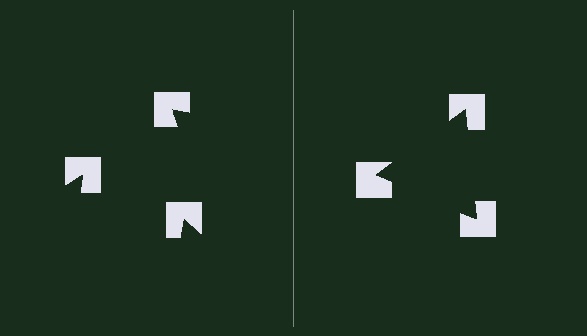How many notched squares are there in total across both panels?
6 — 3 on each side.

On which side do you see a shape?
An illusory triangle appears on the right side. On the left side the wedge cuts are rotated, so no coherent shape forms.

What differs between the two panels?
The notched squares are positioned identically on both sides; only the wedge orientations differ. On the right they align to a triangle; on the left they are misaligned.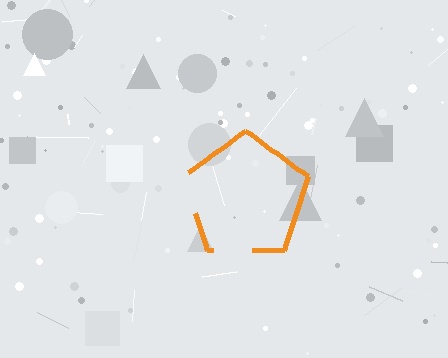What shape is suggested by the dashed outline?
The dashed outline suggests a pentagon.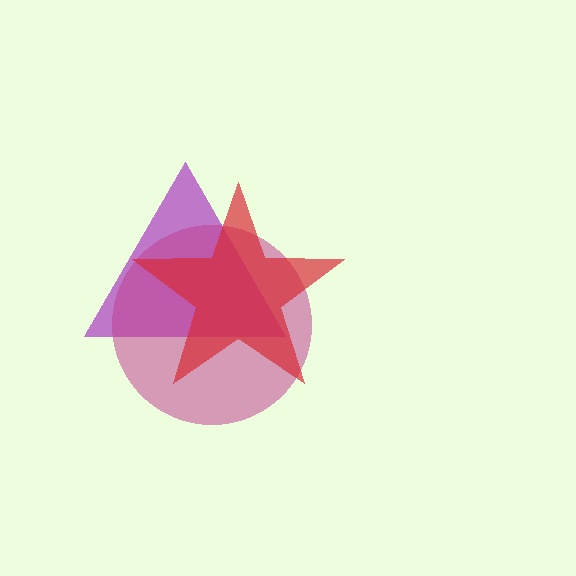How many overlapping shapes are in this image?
There are 3 overlapping shapes in the image.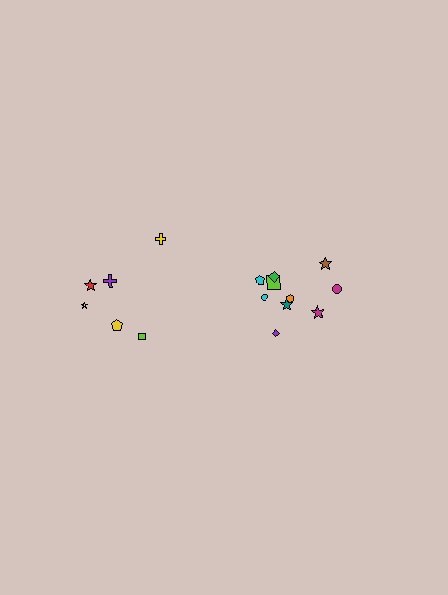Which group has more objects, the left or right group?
The right group.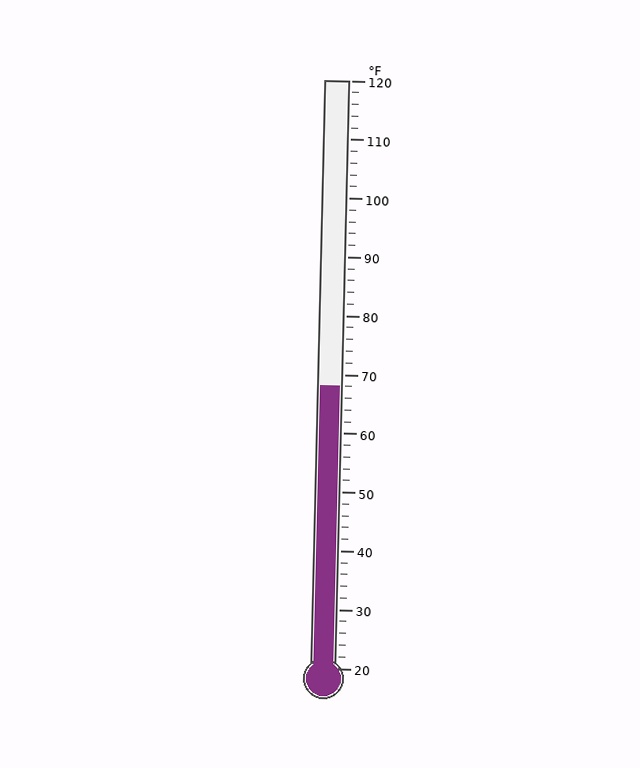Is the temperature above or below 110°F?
The temperature is below 110°F.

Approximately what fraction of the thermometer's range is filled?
The thermometer is filled to approximately 50% of its range.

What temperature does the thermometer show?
The thermometer shows approximately 68°F.